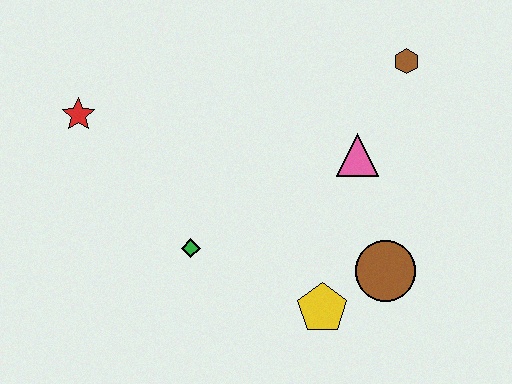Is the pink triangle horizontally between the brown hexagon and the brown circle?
No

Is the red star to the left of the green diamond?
Yes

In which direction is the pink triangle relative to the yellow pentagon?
The pink triangle is above the yellow pentagon.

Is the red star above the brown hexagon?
No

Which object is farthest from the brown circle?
The red star is farthest from the brown circle.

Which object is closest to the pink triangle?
The brown hexagon is closest to the pink triangle.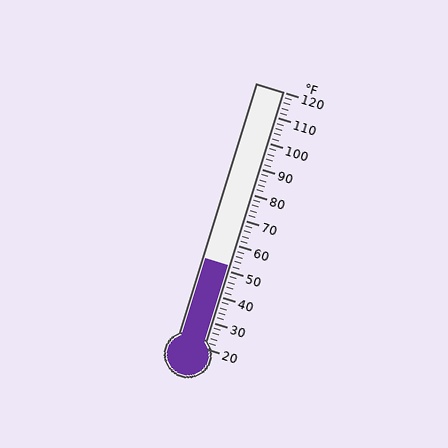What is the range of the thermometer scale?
The thermometer scale ranges from 20°F to 120°F.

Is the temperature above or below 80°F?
The temperature is below 80°F.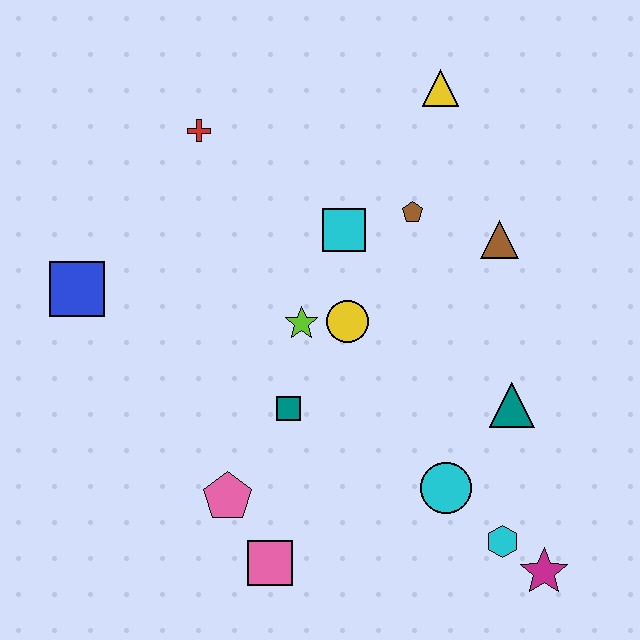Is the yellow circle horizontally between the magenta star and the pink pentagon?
Yes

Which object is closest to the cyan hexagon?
The magenta star is closest to the cyan hexagon.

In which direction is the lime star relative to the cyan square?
The lime star is below the cyan square.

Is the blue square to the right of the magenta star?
No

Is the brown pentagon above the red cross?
No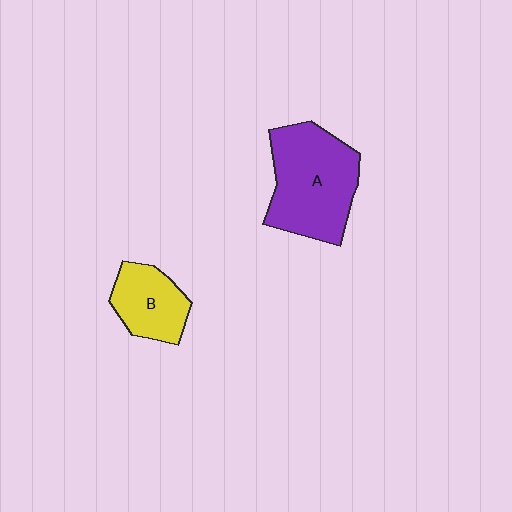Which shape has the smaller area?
Shape B (yellow).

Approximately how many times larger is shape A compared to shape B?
Approximately 1.9 times.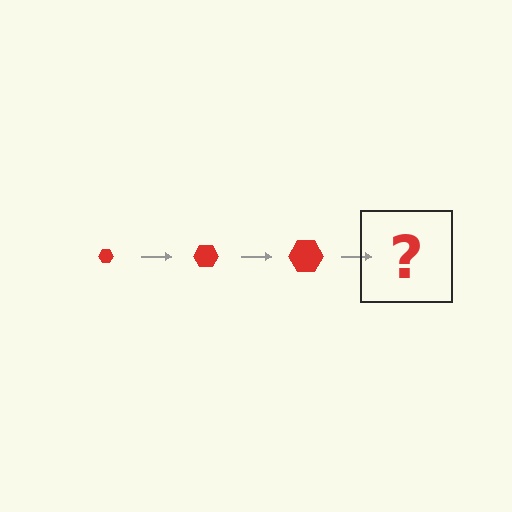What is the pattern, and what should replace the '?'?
The pattern is that the hexagon gets progressively larger each step. The '?' should be a red hexagon, larger than the previous one.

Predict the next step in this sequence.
The next step is a red hexagon, larger than the previous one.